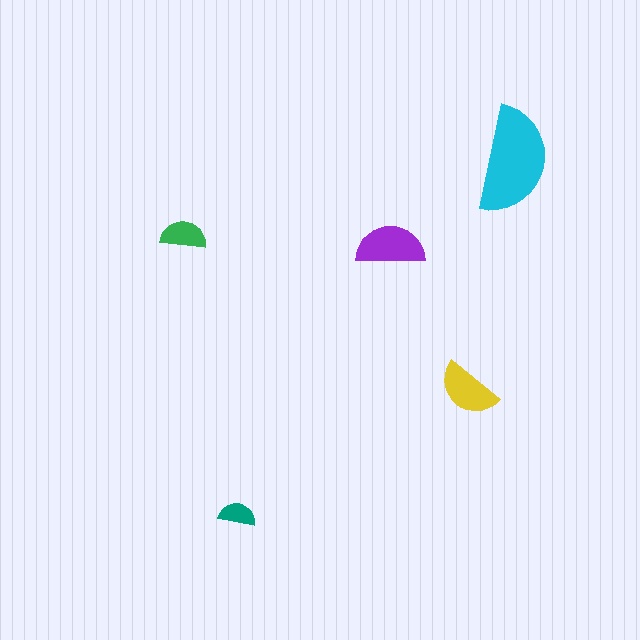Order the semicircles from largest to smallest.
the cyan one, the purple one, the yellow one, the green one, the teal one.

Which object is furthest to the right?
The cyan semicircle is rightmost.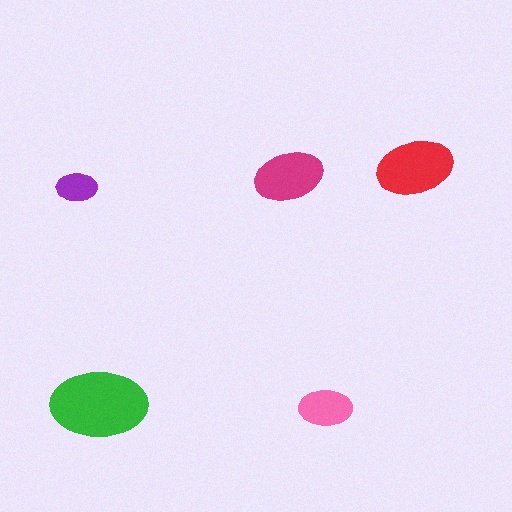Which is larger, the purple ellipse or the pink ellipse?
The pink one.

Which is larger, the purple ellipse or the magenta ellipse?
The magenta one.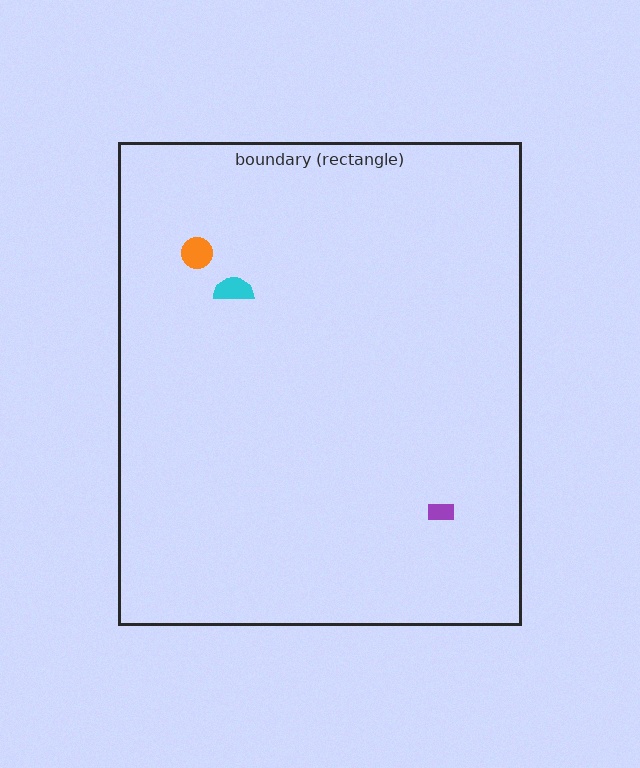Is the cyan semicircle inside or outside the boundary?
Inside.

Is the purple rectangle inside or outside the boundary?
Inside.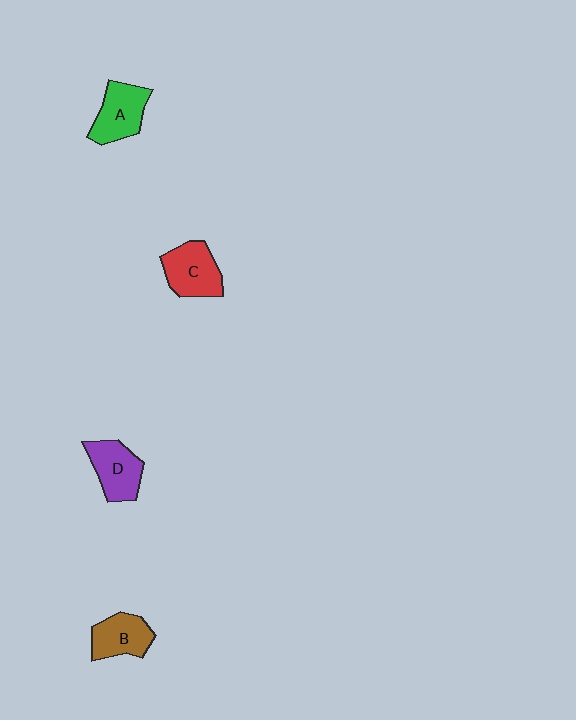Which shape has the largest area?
Shape C (red).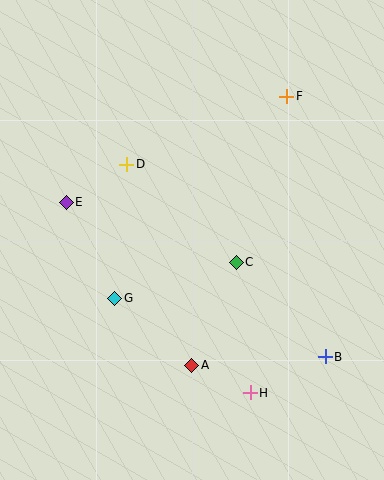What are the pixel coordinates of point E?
Point E is at (66, 202).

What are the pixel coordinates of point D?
Point D is at (127, 164).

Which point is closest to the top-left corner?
Point D is closest to the top-left corner.